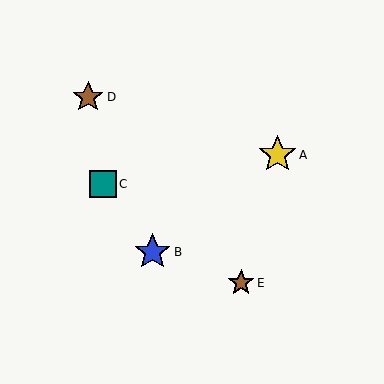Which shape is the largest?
The yellow star (labeled A) is the largest.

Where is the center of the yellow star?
The center of the yellow star is at (278, 155).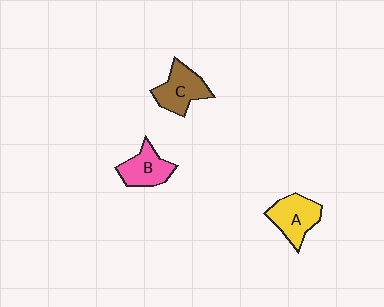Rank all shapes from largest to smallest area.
From largest to smallest: A (yellow), C (brown), B (pink).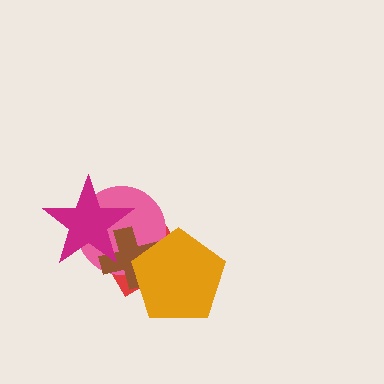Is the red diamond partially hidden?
Yes, it is partially covered by another shape.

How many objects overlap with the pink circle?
4 objects overlap with the pink circle.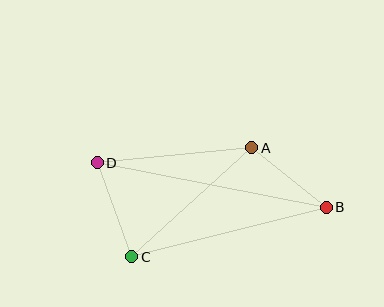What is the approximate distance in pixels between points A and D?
The distance between A and D is approximately 155 pixels.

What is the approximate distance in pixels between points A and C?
The distance between A and C is approximately 162 pixels.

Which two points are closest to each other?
Points A and B are closest to each other.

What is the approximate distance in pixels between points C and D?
The distance between C and D is approximately 100 pixels.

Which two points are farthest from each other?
Points B and D are farthest from each other.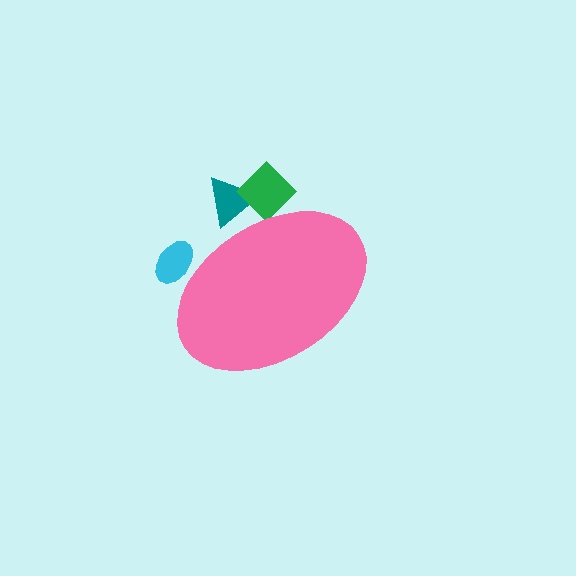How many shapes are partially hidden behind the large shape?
3 shapes are partially hidden.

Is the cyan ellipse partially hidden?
Yes, the cyan ellipse is partially hidden behind the pink ellipse.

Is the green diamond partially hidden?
Yes, the green diamond is partially hidden behind the pink ellipse.